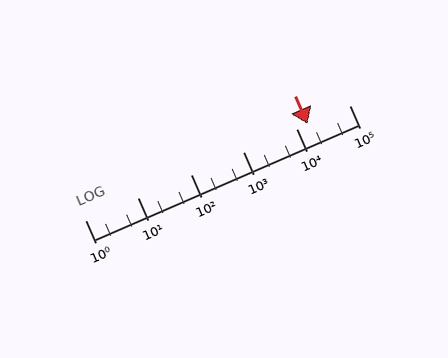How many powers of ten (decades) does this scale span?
The scale spans 5 decades, from 1 to 100000.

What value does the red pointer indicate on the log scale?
The pointer indicates approximately 16000.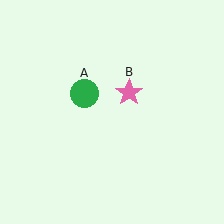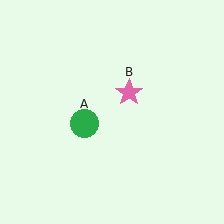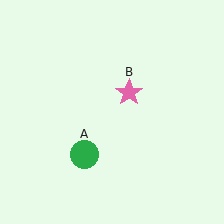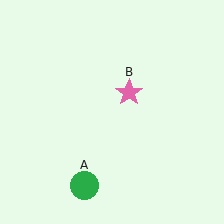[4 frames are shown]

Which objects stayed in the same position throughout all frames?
Pink star (object B) remained stationary.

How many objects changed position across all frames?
1 object changed position: green circle (object A).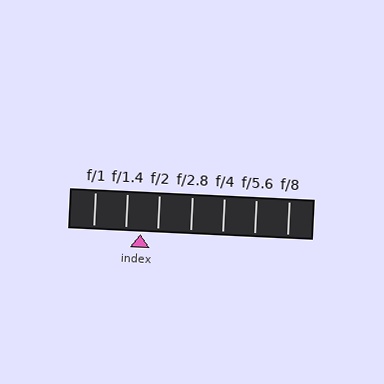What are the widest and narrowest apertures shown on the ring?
The widest aperture shown is f/1 and the narrowest is f/8.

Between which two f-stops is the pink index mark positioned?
The index mark is between f/1.4 and f/2.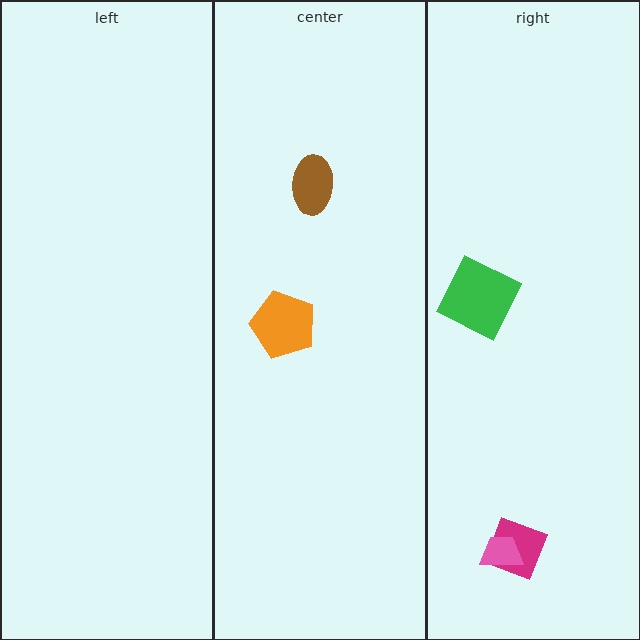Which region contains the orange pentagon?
The center region.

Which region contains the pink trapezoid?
The right region.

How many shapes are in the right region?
3.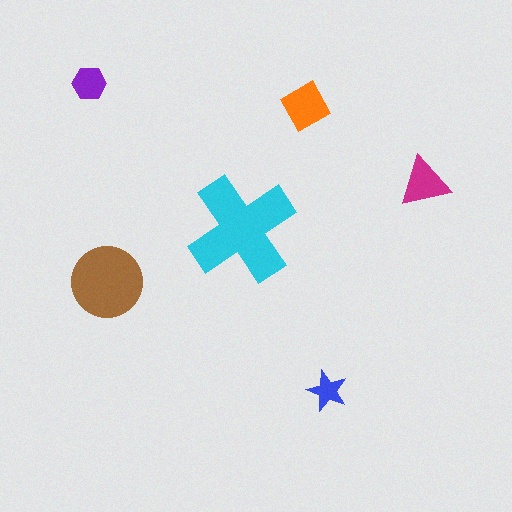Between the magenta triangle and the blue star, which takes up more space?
The magenta triangle.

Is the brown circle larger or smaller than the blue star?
Larger.